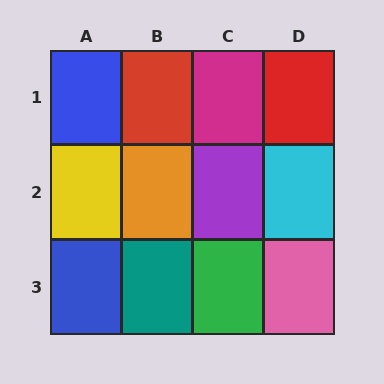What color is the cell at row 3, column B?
Teal.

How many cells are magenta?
1 cell is magenta.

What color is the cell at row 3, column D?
Pink.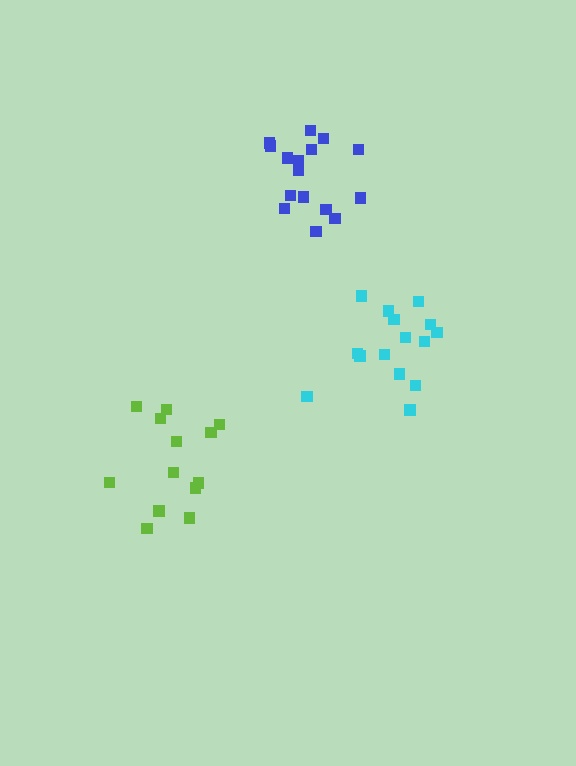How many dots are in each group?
Group 1: 15 dots, Group 2: 13 dots, Group 3: 16 dots (44 total).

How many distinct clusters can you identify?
There are 3 distinct clusters.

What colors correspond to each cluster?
The clusters are colored: cyan, lime, blue.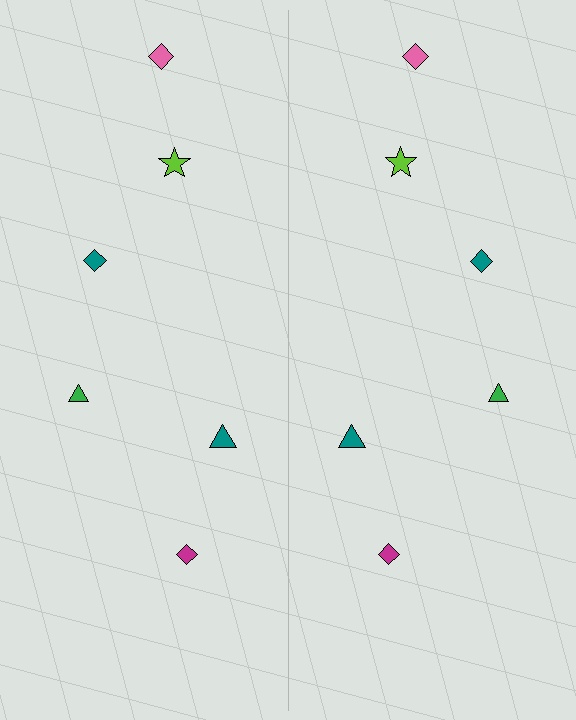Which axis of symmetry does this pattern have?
The pattern has a vertical axis of symmetry running through the center of the image.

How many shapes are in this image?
There are 12 shapes in this image.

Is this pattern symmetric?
Yes, this pattern has bilateral (reflection) symmetry.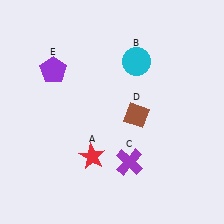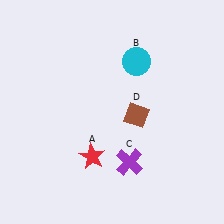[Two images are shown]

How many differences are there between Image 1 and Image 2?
There is 1 difference between the two images.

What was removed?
The purple pentagon (E) was removed in Image 2.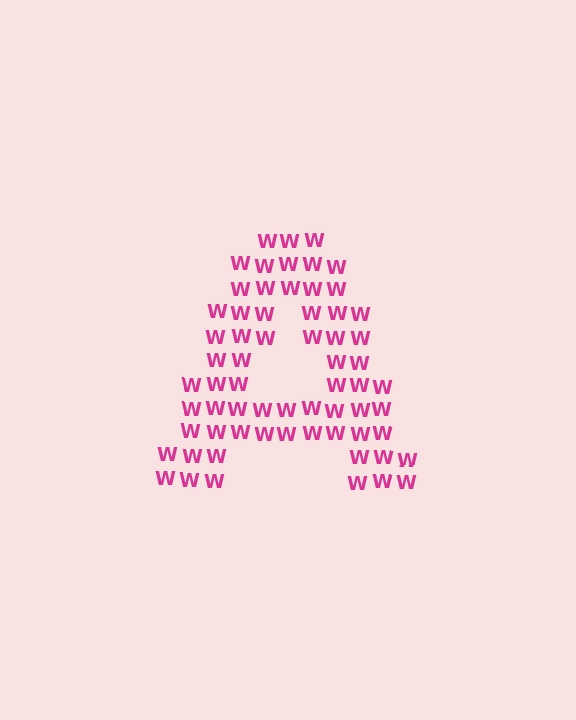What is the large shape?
The large shape is the letter A.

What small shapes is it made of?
It is made of small letter W's.